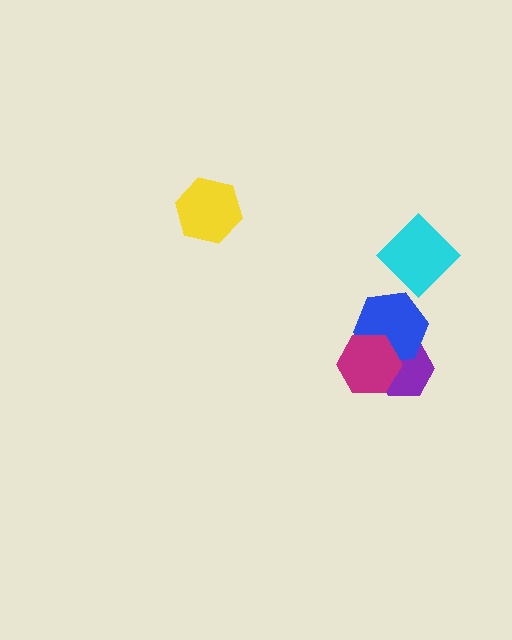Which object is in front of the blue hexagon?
The magenta hexagon is in front of the blue hexagon.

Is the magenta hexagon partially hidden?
No, no other shape covers it.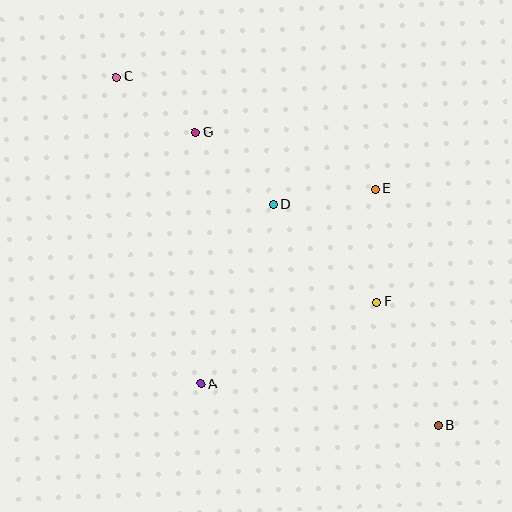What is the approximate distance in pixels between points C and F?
The distance between C and F is approximately 344 pixels.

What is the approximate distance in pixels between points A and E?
The distance between A and E is approximately 261 pixels.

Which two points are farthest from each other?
Points B and C are farthest from each other.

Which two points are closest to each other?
Points C and G are closest to each other.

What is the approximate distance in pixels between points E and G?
The distance between E and G is approximately 188 pixels.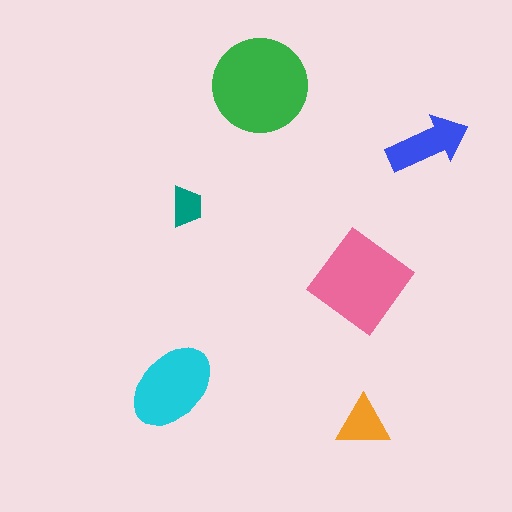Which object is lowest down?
The orange triangle is bottommost.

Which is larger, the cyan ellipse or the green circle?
The green circle.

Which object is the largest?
The green circle.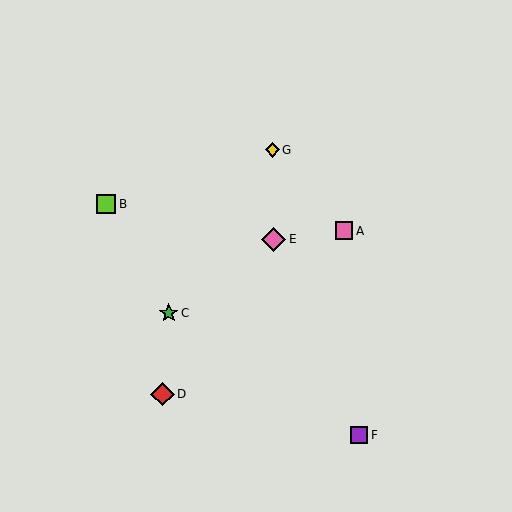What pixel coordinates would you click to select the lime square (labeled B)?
Click at (106, 204) to select the lime square B.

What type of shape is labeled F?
Shape F is a purple square.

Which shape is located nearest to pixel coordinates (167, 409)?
The red diamond (labeled D) at (162, 394) is nearest to that location.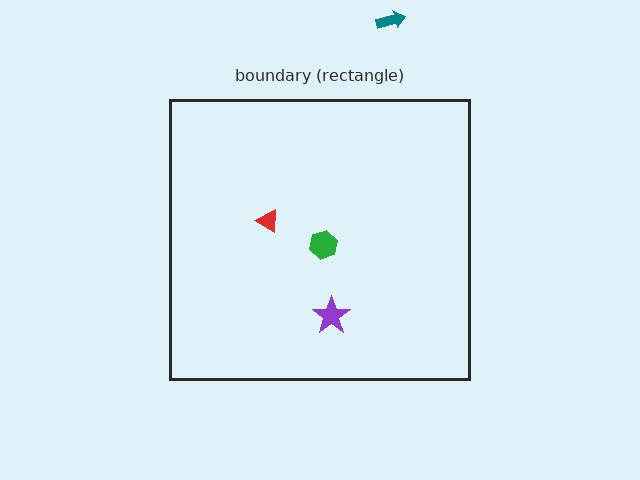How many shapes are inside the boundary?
3 inside, 1 outside.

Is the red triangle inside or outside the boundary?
Inside.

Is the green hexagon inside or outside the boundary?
Inside.